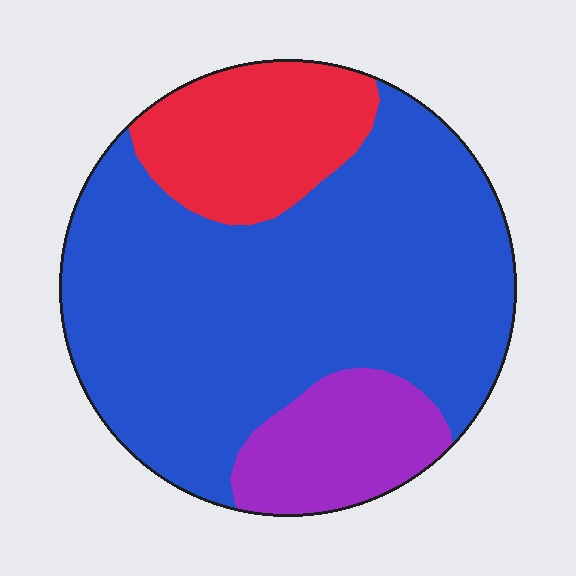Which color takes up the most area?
Blue, at roughly 70%.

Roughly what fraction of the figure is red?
Red covers 18% of the figure.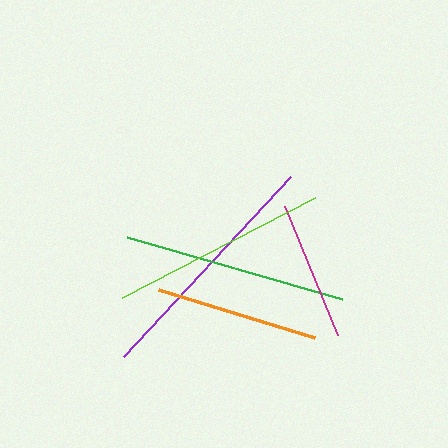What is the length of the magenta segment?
The magenta segment is approximately 139 pixels long.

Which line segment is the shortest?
The magenta line is the shortest at approximately 139 pixels.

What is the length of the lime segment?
The lime segment is approximately 217 pixels long.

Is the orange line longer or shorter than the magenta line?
The orange line is longer than the magenta line.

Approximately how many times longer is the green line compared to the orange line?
The green line is approximately 1.4 times the length of the orange line.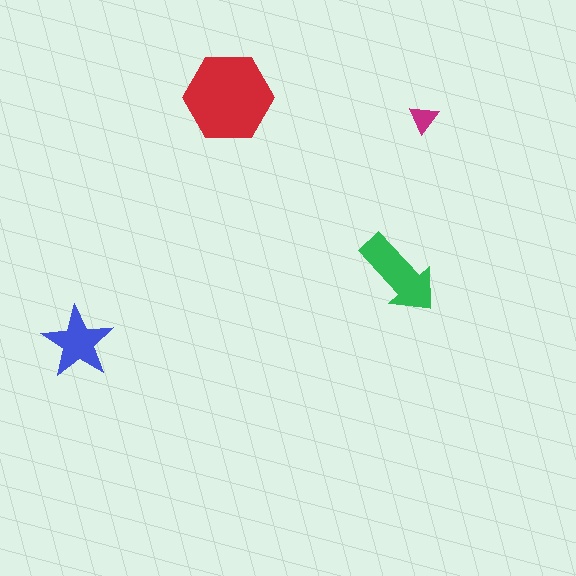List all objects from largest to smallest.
The red hexagon, the green arrow, the blue star, the magenta triangle.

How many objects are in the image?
There are 4 objects in the image.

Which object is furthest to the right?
The magenta triangle is rightmost.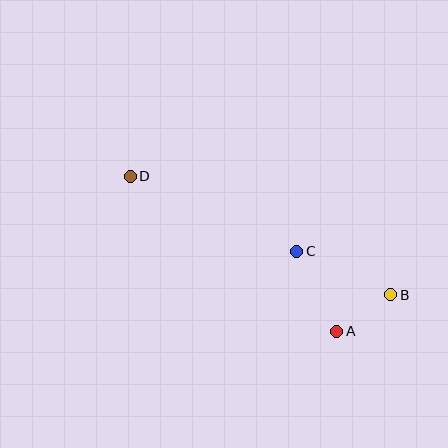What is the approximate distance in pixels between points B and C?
The distance between B and C is approximately 104 pixels.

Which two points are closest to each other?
Points A and B are closest to each other.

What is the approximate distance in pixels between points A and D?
The distance between A and D is approximately 258 pixels.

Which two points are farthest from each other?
Points B and D are farthest from each other.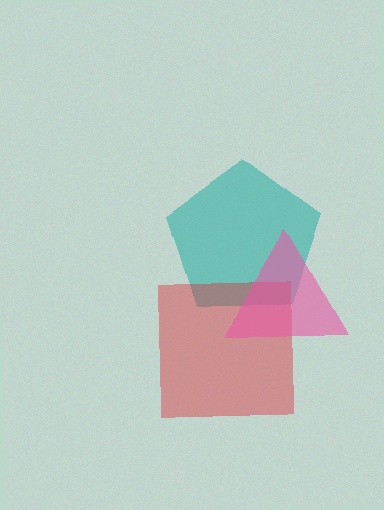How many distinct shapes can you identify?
There are 3 distinct shapes: a teal pentagon, a red square, a pink triangle.